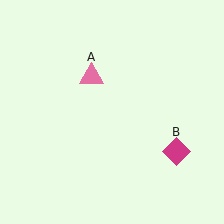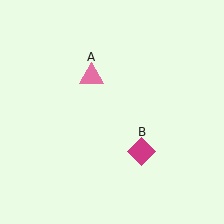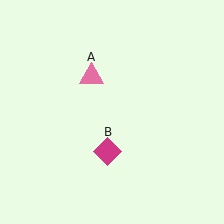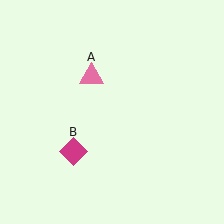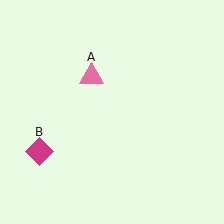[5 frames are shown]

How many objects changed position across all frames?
1 object changed position: magenta diamond (object B).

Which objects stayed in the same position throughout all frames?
Pink triangle (object A) remained stationary.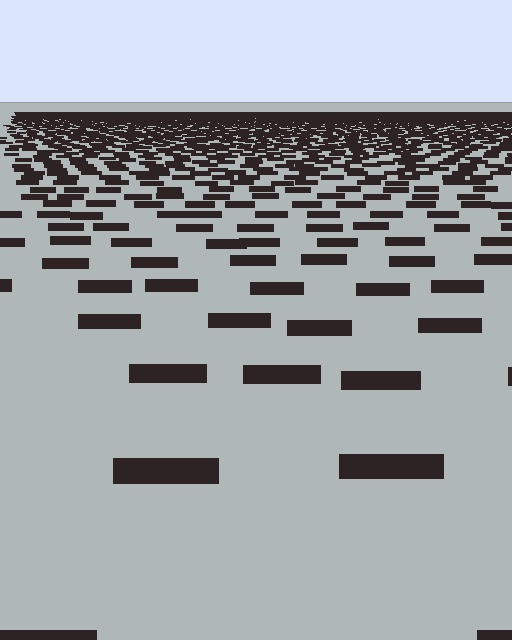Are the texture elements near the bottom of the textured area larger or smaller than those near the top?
Larger. Near the bottom, elements are closer to the viewer and appear at a bigger on-screen size.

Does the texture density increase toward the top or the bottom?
Density increases toward the top.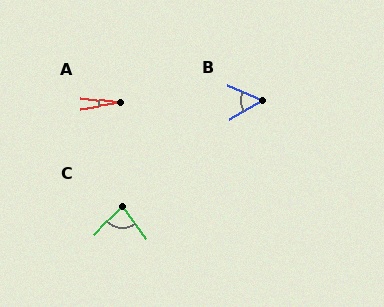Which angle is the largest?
C, at approximately 81 degrees.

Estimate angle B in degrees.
Approximately 54 degrees.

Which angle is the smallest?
A, at approximately 15 degrees.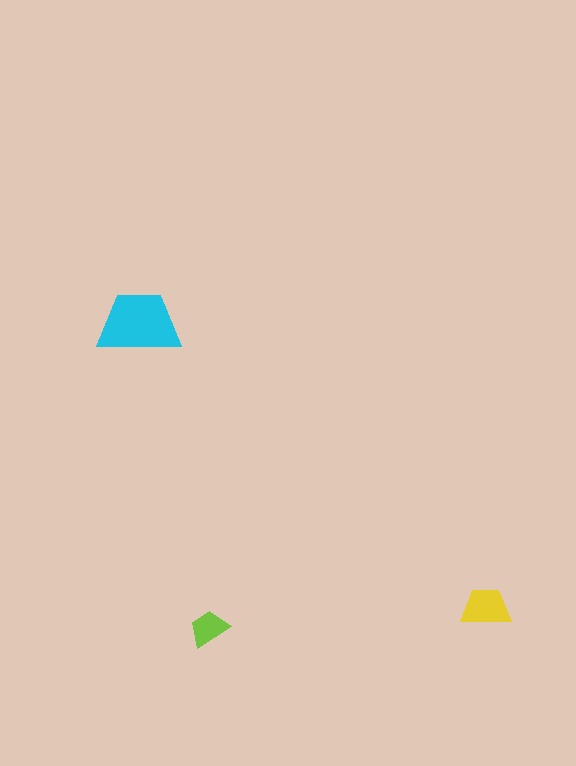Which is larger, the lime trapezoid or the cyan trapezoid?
The cyan one.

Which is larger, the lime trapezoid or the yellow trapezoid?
The yellow one.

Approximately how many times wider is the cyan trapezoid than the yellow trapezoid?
About 1.5 times wider.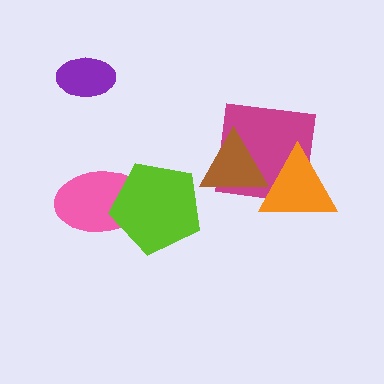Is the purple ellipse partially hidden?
No, no other shape covers it.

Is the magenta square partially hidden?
Yes, it is partially covered by another shape.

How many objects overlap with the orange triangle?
2 objects overlap with the orange triangle.